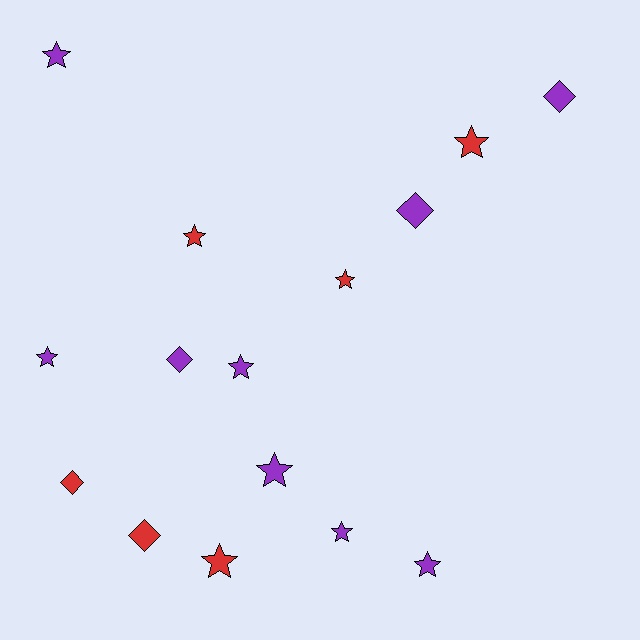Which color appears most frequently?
Purple, with 9 objects.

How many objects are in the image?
There are 15 objects.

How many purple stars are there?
There are 6 purple stars.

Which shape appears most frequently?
Star, with 10 objects.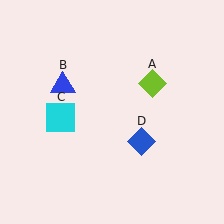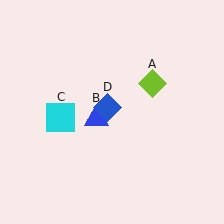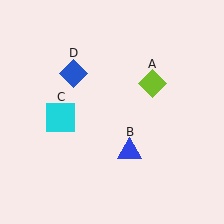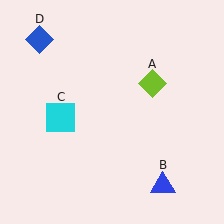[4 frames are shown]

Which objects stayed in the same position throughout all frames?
Lime diamond (object A) and cyan square (object C) remained stationary.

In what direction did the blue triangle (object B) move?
The blue triangle (object B) moved down and to the right.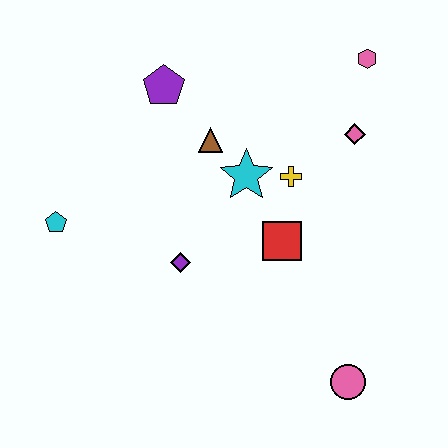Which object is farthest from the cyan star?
The pink circle is farthest from the cyan star.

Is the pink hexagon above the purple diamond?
Yes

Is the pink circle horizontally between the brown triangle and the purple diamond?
No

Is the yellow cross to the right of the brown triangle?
Yes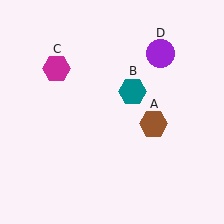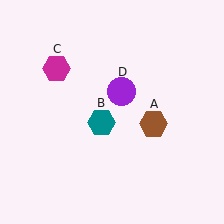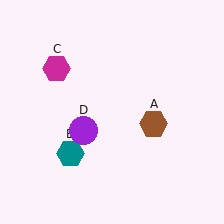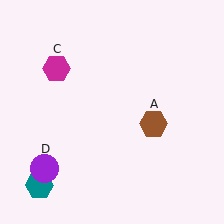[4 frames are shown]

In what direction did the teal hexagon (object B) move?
The teal hexagon (object B) moved down and to the left.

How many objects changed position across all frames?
2 objects changed position: teal hexagon (object B), purple circle (object D).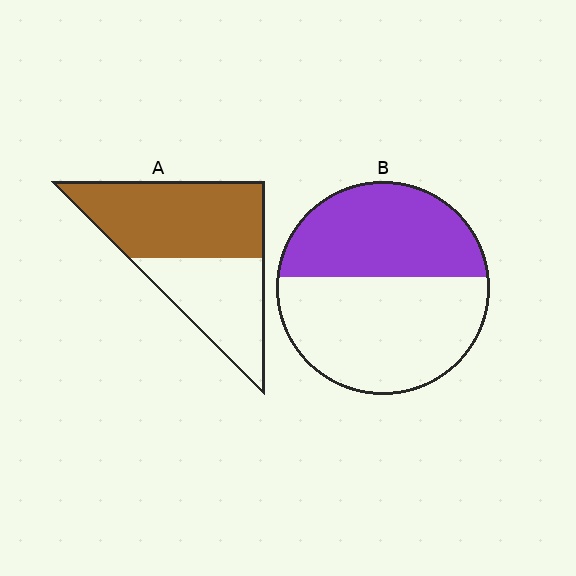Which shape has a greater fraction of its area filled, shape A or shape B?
Shape A.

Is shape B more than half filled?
No.